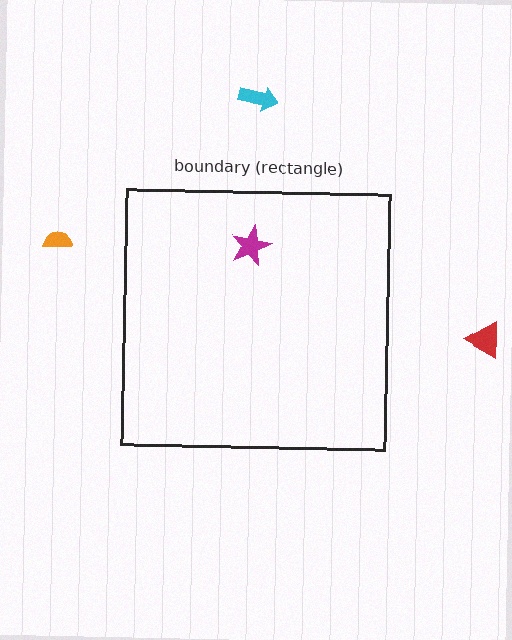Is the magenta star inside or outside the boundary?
Inside.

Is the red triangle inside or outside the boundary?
Outside.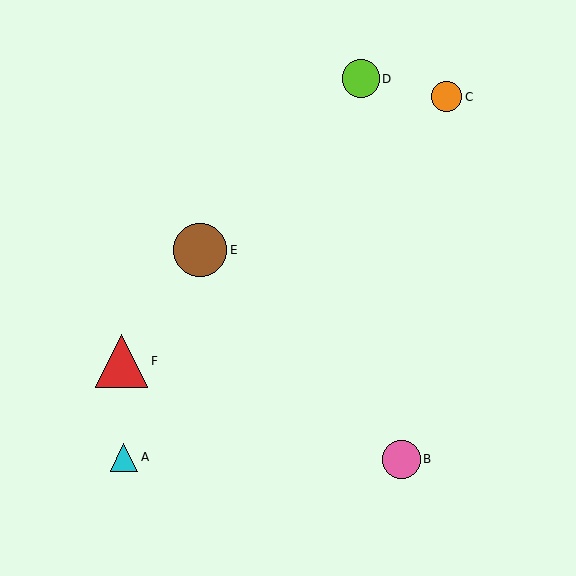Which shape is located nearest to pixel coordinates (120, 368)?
The red triangle (labeled F) at (121, 361) is nearest to that location.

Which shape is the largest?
The brown circle (labeled E) is the largest.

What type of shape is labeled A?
Shape A is a cyan triangle.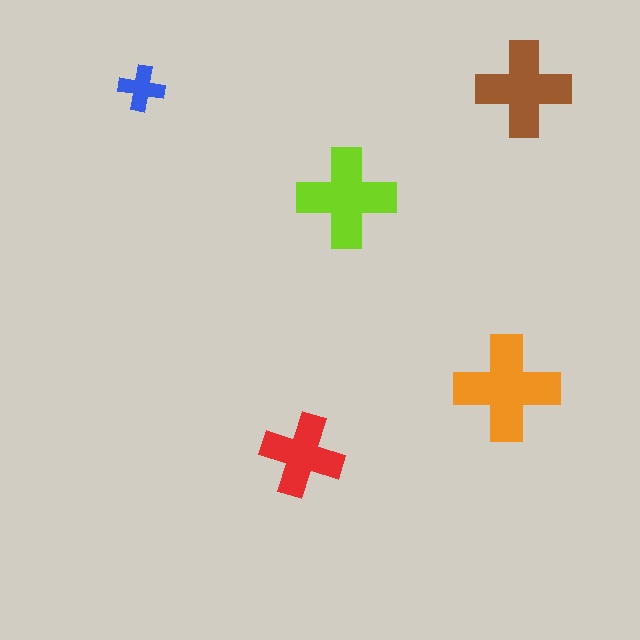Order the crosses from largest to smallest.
the orange one, the lime one, the brown one, the red one, the blue one.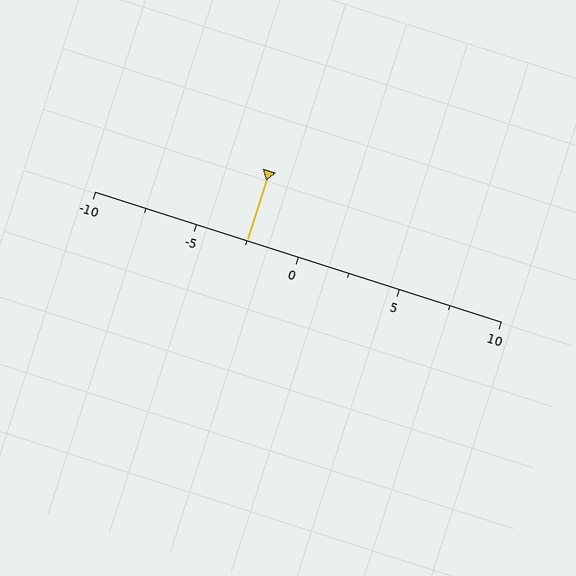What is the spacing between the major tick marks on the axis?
The major ticks are spaced 5 apart.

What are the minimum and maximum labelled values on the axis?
The axis runs from -10 to 10.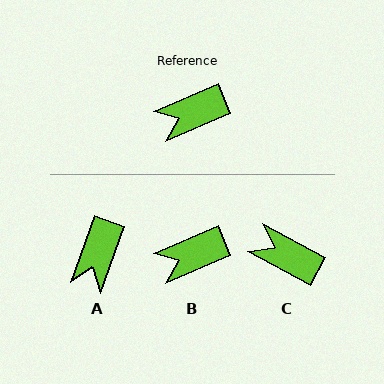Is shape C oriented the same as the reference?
No, it is off by about 51 degrees.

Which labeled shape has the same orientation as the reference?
B.